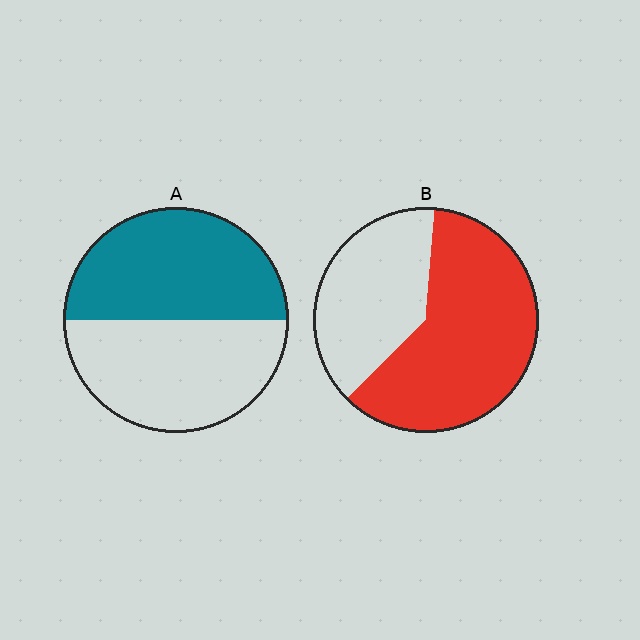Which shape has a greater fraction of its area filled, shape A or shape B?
Shape B.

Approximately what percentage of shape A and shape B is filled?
A is approximately 50% and B is approximately 60%.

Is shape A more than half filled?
Roughly half.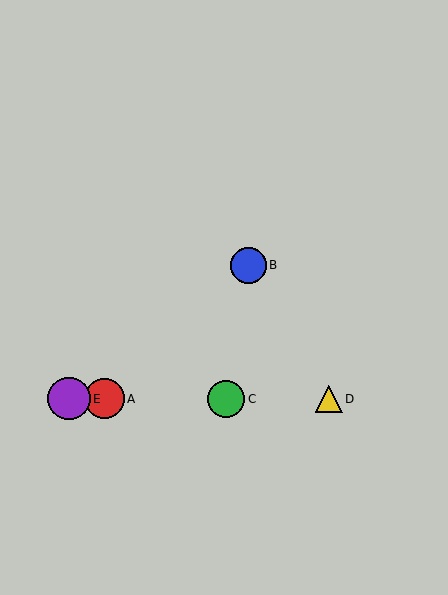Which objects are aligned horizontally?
Objects A, C, D, E are aligned horizontally.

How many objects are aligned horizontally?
4 objects (A, C, D, E) are aligned horizontally.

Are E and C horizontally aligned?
Yes, both are at y≈399.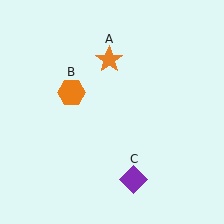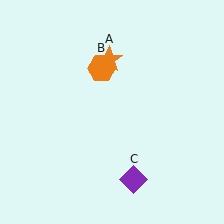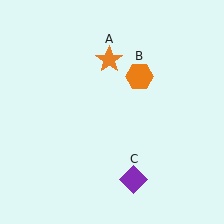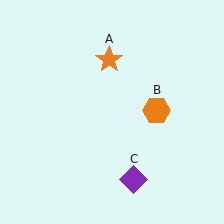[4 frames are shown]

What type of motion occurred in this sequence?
The orange hexagon (object B) rotated clockwise around the center of the scene.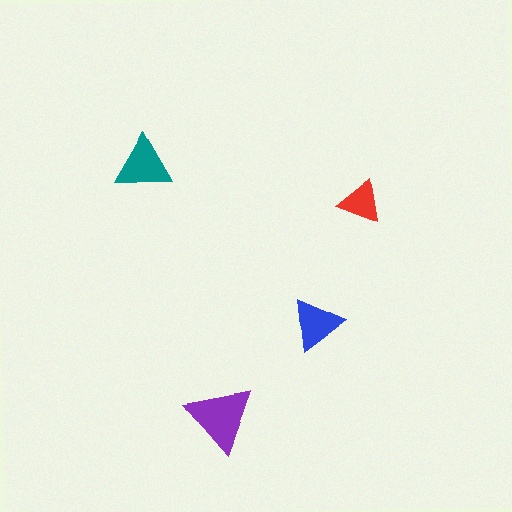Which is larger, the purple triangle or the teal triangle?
The purple one.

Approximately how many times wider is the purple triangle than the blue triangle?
About 1.5 times wider.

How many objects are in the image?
There are 4 objects in the image.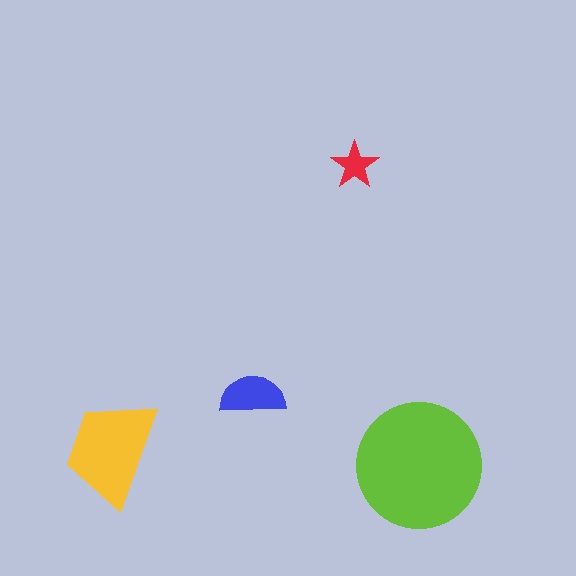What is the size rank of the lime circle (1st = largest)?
1st.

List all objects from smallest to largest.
The red star, the blue semicircle, the yellow trapezoid, the lime circle.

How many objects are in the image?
There are 4 objects in the image.